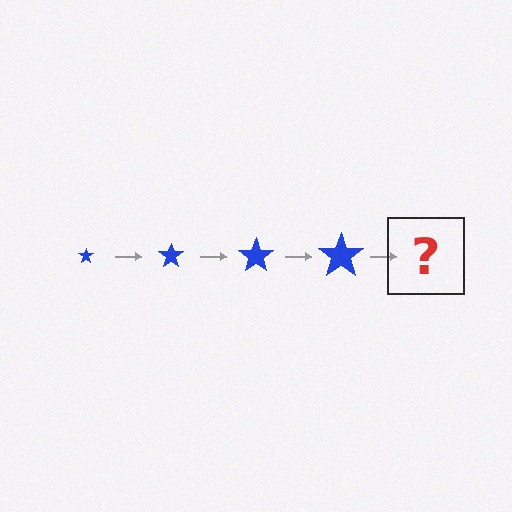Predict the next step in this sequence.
The next step is a blue star, larger than the previous one.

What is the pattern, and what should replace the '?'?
The pattern is that the star gets progressively larger each step. The '?' should be a blue star, larger than the previous one.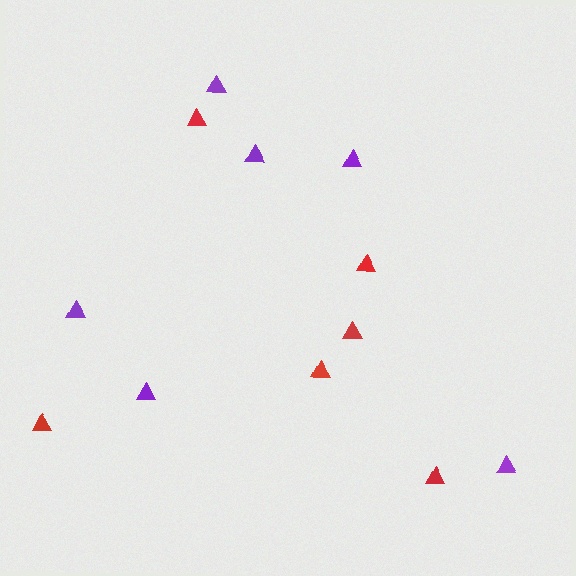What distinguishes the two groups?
There are 2 groups: one group of red triangles (6) and one group of purple triangles (6).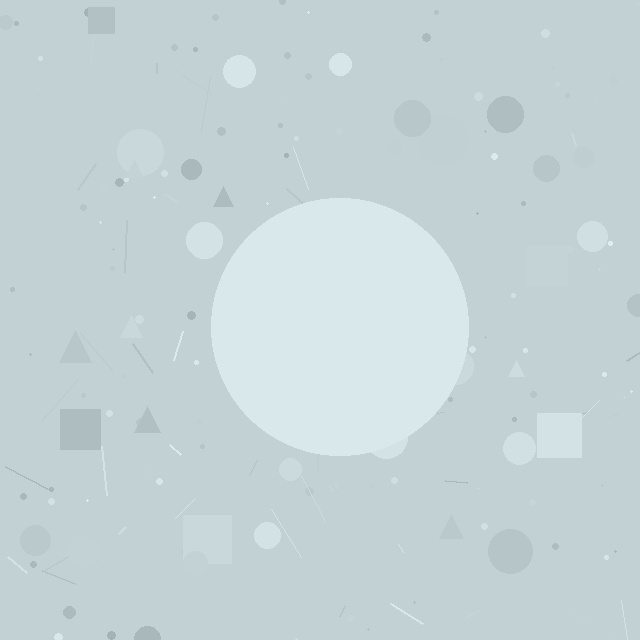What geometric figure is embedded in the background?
A circle is embedded in the background.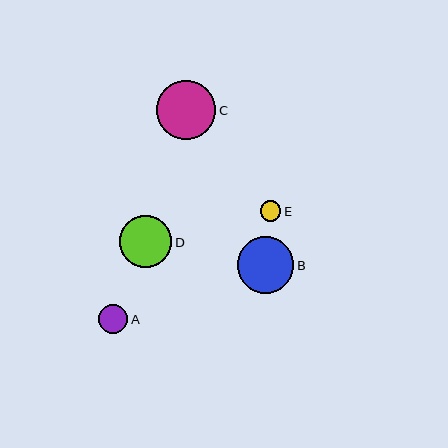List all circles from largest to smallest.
From largest to smallest: C, B, D, A, E.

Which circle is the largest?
Circle C is the largest with a size of approximately 59 pixels.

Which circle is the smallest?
Circle E is the smallest with a size of approximately 21 pixels.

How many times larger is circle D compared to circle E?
Circle D is approximately 2.6 times the size of circle E.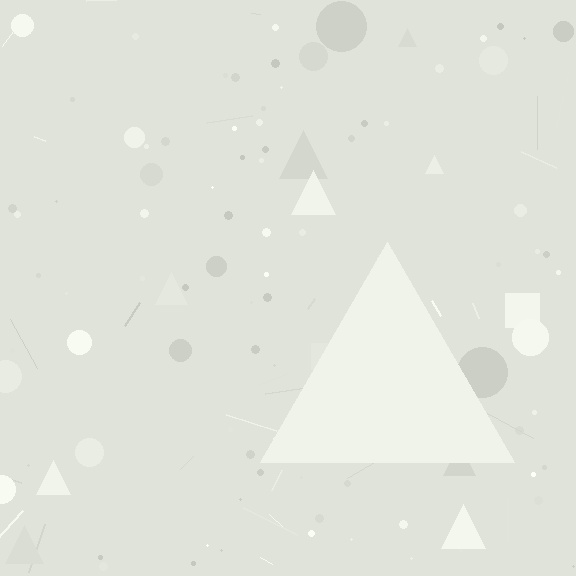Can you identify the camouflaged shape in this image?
The camouflaged shape is a triangle.